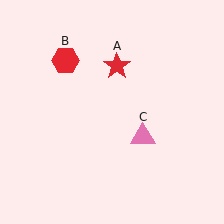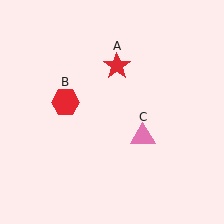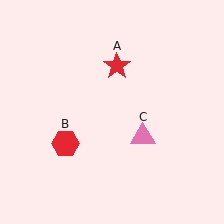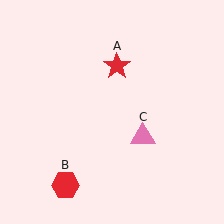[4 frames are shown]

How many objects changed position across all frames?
1 object changed position: red hexagon (object B).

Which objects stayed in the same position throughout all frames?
Red star (object A) and pink triangle (object C) remained stationary.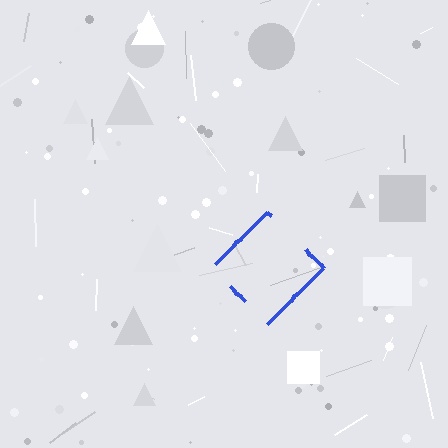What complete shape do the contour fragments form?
The contour fragments form a diamond.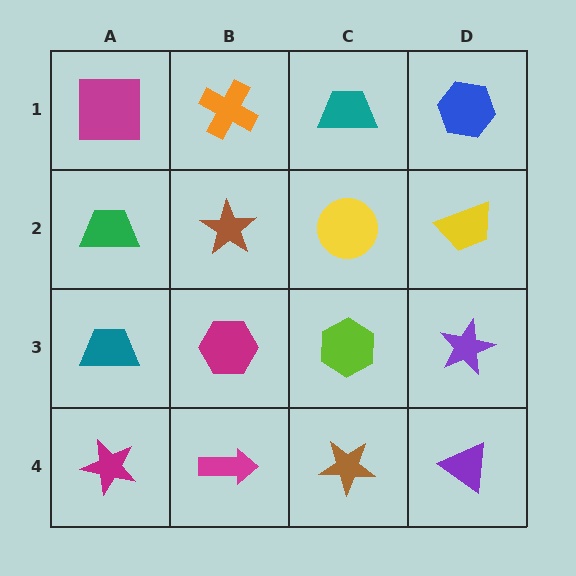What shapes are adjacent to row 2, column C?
A teal trapezoid (row 1, column C), a lime hexagon (row 3, column C), a brown star (row 2, column B), a yellow trapezoid (row 2, column D).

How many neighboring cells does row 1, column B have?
3.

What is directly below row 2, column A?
A teal trapezoid.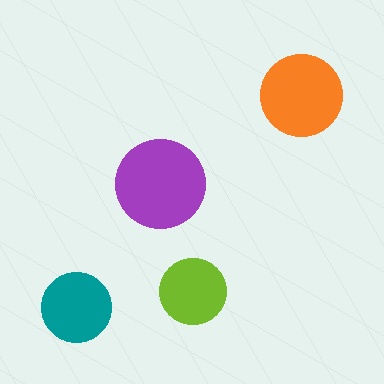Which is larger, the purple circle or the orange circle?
The purple one.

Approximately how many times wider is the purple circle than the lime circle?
About 1.5 times wider.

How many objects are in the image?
There are 4 objects in the image.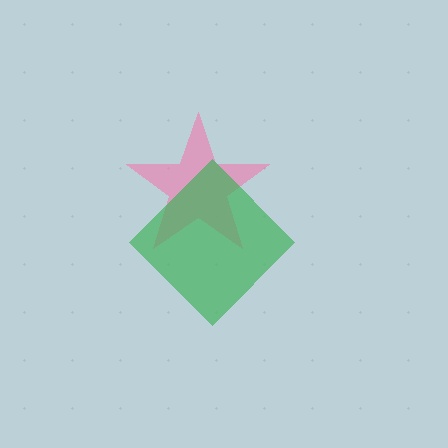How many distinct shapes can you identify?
There are 2 distinct shapes: a pink star, a green diamond.